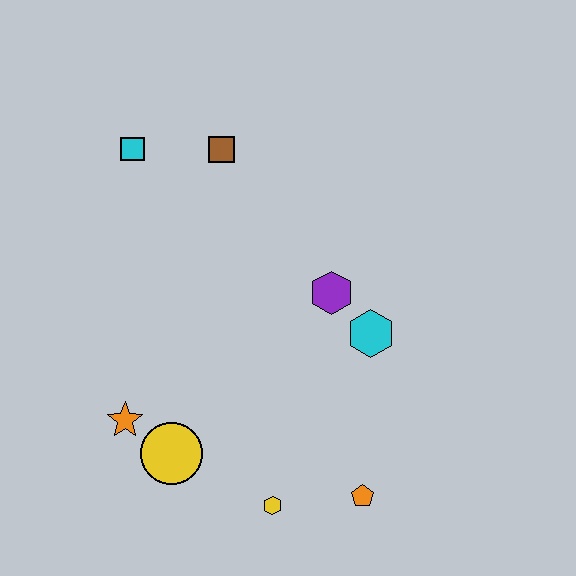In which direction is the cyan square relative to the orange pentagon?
The cyan square is above the orange pentagon.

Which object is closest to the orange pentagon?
The yellow hexagon is closest to the orange pentagon.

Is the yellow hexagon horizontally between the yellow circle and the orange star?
No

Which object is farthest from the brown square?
The orange pentagon is farthest from the brown square.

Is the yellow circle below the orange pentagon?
No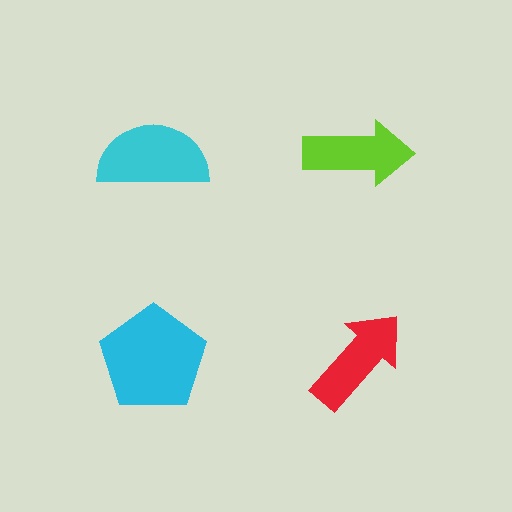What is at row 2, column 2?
A red arrow.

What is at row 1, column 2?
A lime arrow.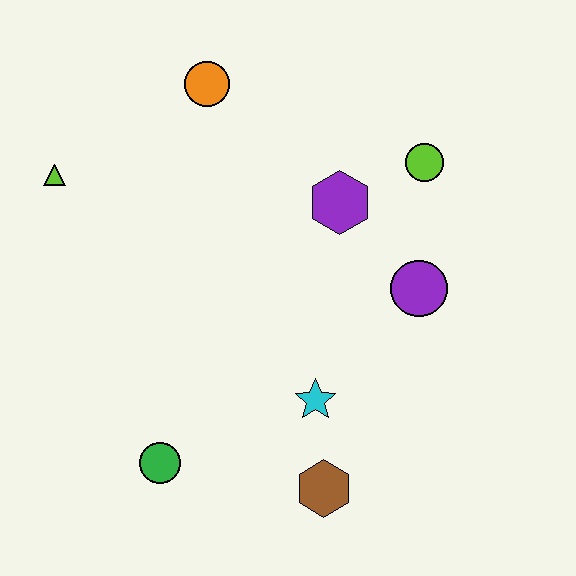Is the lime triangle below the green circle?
No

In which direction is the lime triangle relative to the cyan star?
The lime triangle is to the left of the cyan star.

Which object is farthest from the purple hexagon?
The green circle is farthest from the purple hexagon.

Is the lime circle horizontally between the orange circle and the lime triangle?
No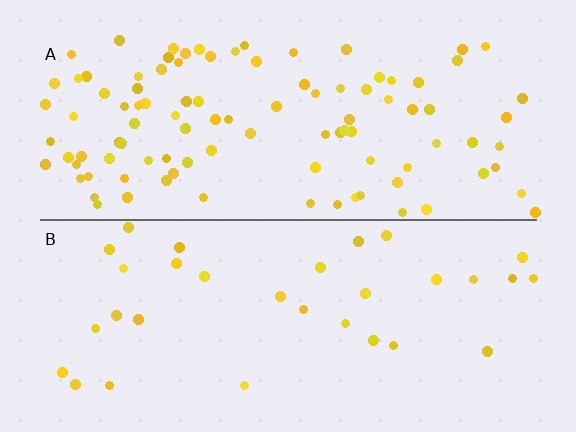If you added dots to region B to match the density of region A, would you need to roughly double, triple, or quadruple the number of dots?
Approximately triple.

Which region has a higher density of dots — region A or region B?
A (the top).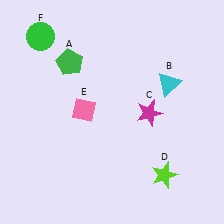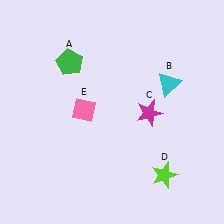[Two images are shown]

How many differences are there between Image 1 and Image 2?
There is 1 difference between the two images.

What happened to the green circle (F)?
The green circle (F) was removed in Image 2. It was in the top-left area of Image 1.